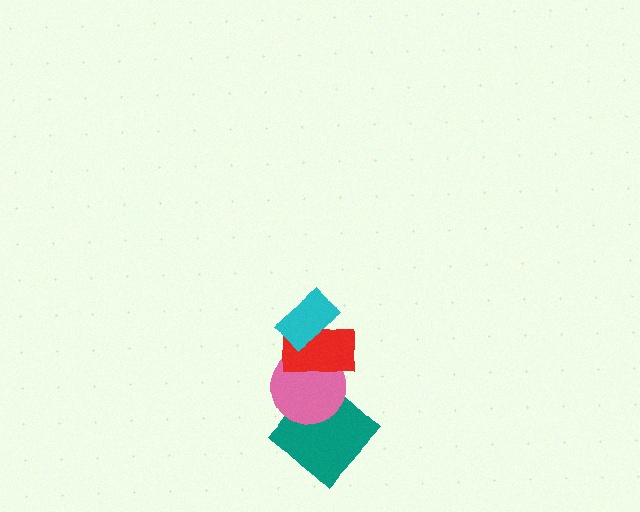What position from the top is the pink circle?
The pink circle is 3rd from the top.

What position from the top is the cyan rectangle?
The cyan rectangle is 1st from the top.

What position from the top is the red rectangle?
The red rectangle is 2nd from the top.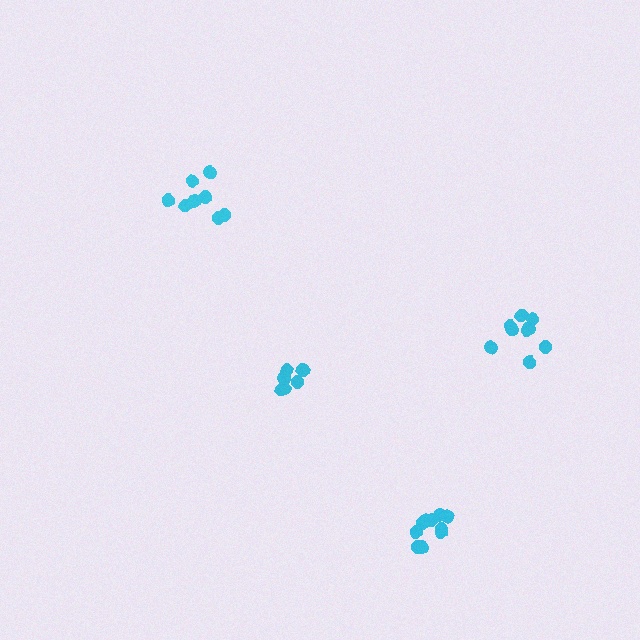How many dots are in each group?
Group 1: 8 dots, Group 2: 9 dots, Group 3: 10 dots, Group 4: 8 dots (35 total).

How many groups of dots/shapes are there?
There are 4 groups.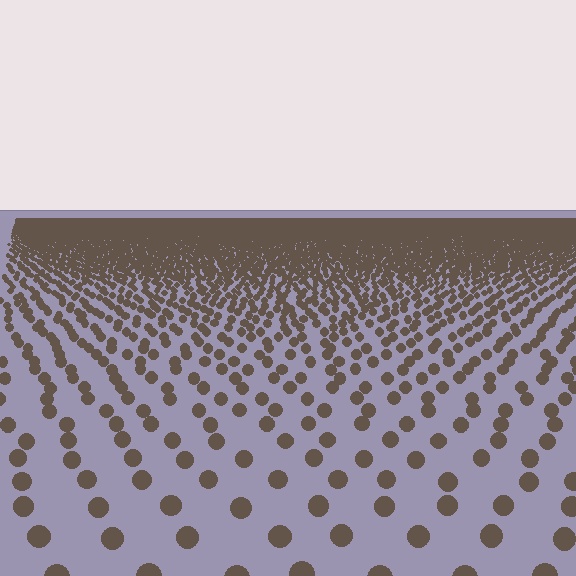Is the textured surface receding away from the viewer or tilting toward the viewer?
The surface is receding away from the viewer. Texture elements get smaller and denser toward the top.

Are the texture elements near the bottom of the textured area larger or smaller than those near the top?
Larger. Near the bottom, elements are closer to the viewer and appear at a bigger on-screen size.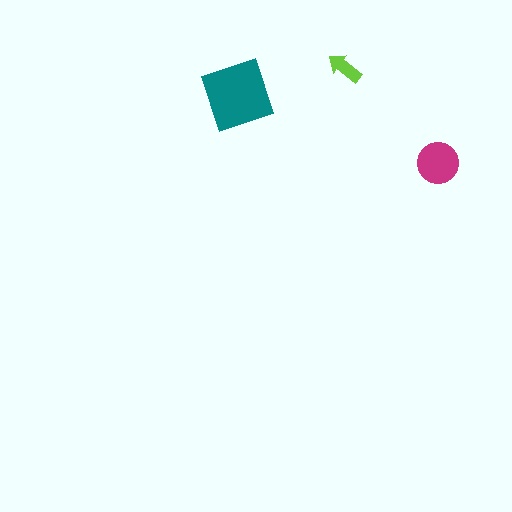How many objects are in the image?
There are 3 objects in the image.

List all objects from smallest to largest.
The lime arrow, the magenta circle, the teal square.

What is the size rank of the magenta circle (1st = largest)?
2nd.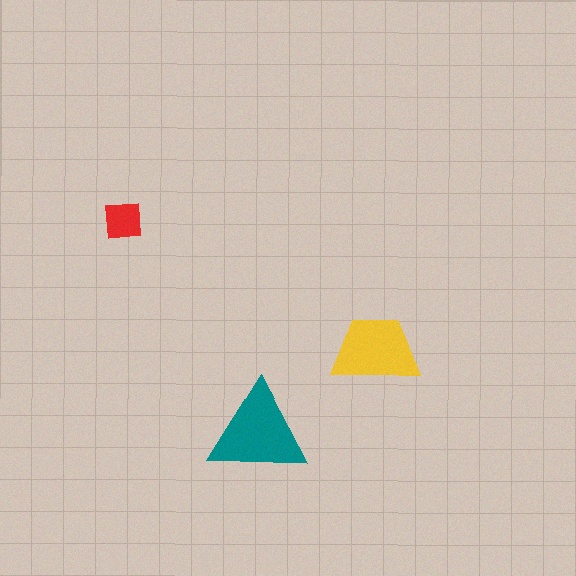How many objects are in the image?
There are 3 objects in the image.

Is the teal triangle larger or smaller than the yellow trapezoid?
Larger.